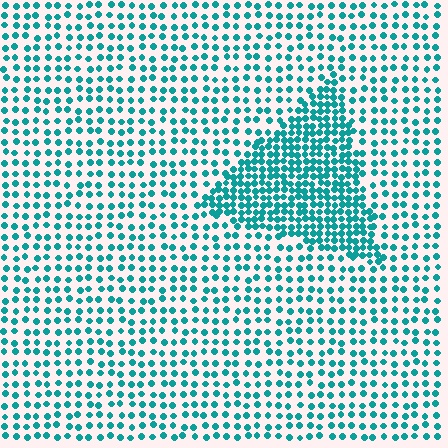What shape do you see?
I see a triangle.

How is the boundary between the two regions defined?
The boundary is defined by a change in element density (approximately 2.1x ratio). All elements are the same color, size, and shape.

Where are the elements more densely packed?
The elements are more densely packed inside the triangle boundary.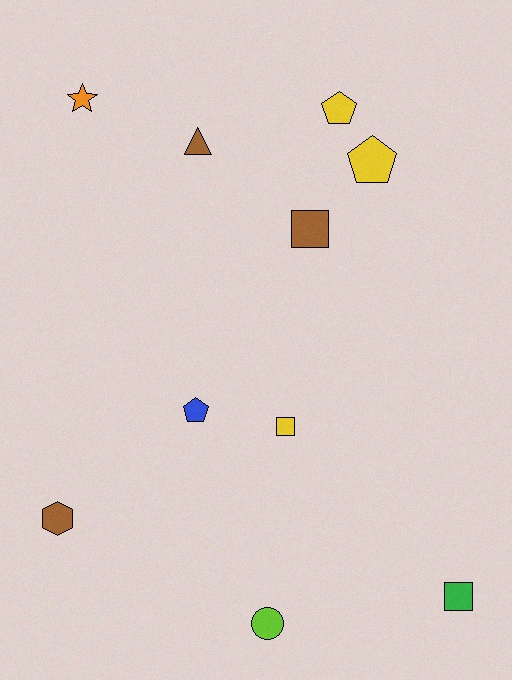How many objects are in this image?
There are 10 objects.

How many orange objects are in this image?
There is 1 orange object.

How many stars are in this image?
There is 1 star.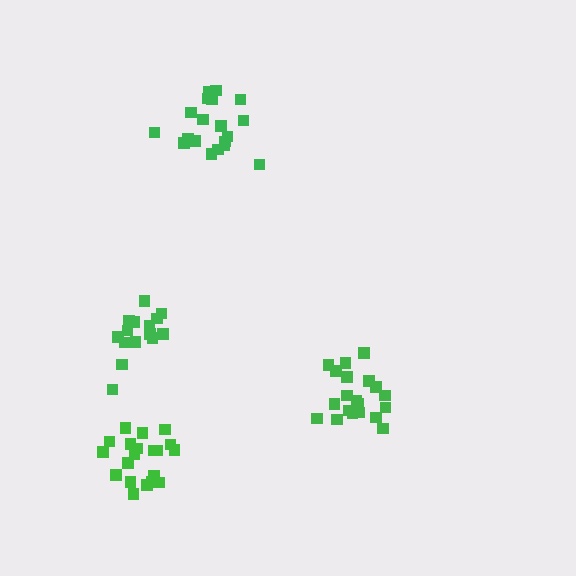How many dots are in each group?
Group 1: 20 dots, Group 2: 21 dots, Group 3: 21 dots, Group 4: 15 dots (77 total).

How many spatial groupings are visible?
There are 4 spatial groupings.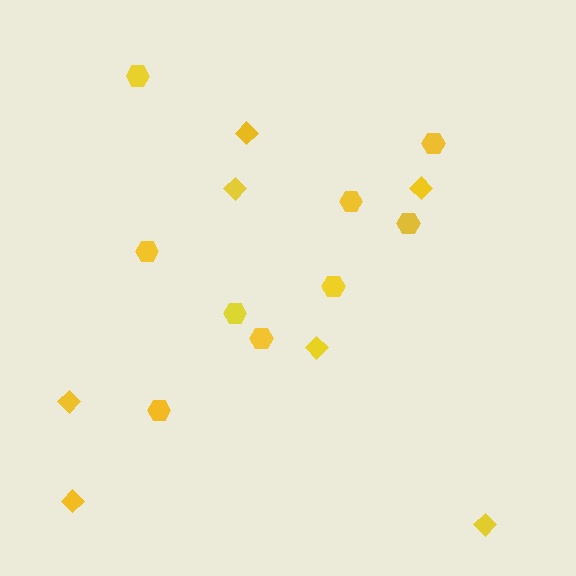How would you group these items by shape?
There are 2 groups: one group of diamonds (7) and one group of hexagons (9).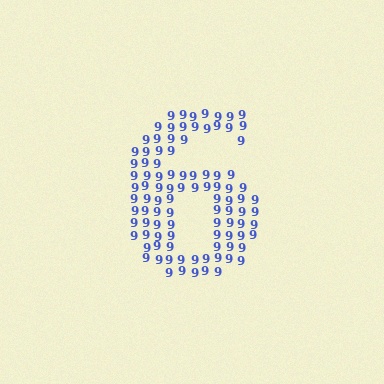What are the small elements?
The small elements are digit 9's.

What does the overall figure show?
The overall figure shows the digit 6.